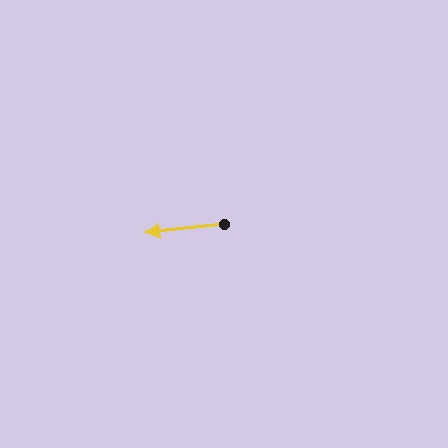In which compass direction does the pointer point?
West.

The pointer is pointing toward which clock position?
Roughly 9 o'clock.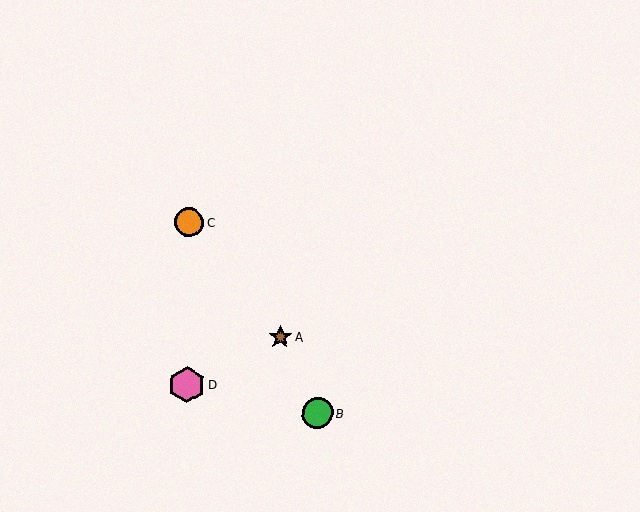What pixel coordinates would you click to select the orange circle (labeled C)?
Click at (189, 222) to select the orange circle C.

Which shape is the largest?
The pink hexagon (labeled D) is the largest.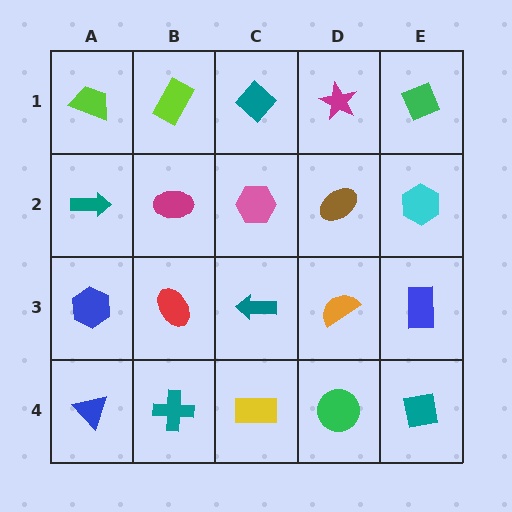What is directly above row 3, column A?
A teal arrow.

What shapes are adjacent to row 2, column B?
A lime rectangle (row 1, column B), a red ellipse (row 3, column B), a teal arrow (row 2, column A), a pink hexagon (row 2, column C).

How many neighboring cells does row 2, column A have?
3.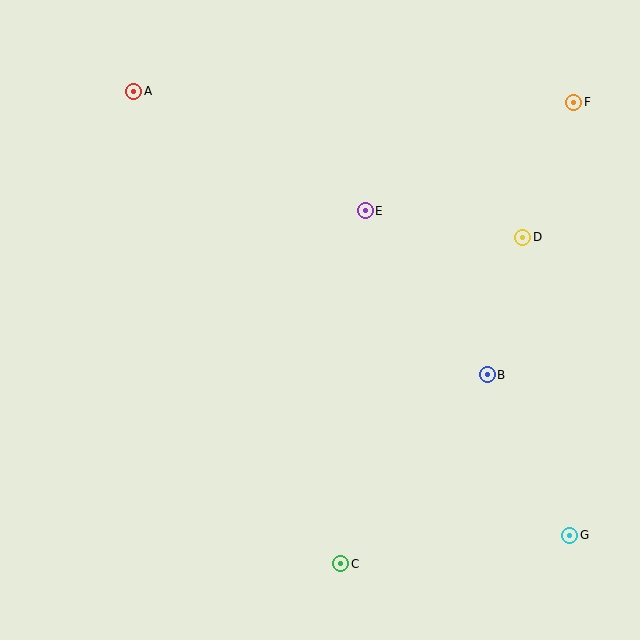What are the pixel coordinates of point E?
Point E is at (365, 211).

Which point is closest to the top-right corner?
Point F is closest to the top-right corner.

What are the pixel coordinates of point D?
Point D is at (523, 237).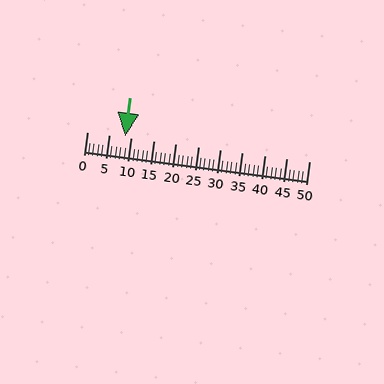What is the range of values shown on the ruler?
The ruler shows values from 0 to 50.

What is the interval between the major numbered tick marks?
The major tick marks are spaced 5 units apart.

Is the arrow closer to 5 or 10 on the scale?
The arrow is closer to 10.